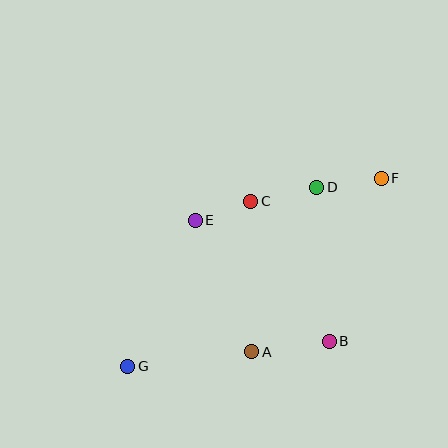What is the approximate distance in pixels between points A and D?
The distance between A and D is approximately 177 pixels.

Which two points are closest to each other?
Points C and E are closest to each other.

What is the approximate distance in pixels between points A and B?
The distance between A and B is approximately 78 pixels.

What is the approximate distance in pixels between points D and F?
The distance between D and F is approximately 65 pixels.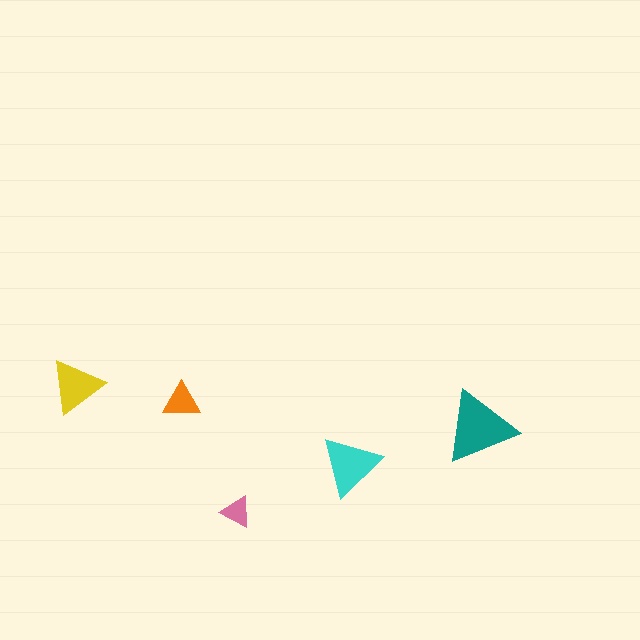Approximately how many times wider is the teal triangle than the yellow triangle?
About 1.5 times wider.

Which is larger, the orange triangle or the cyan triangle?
The cyan one.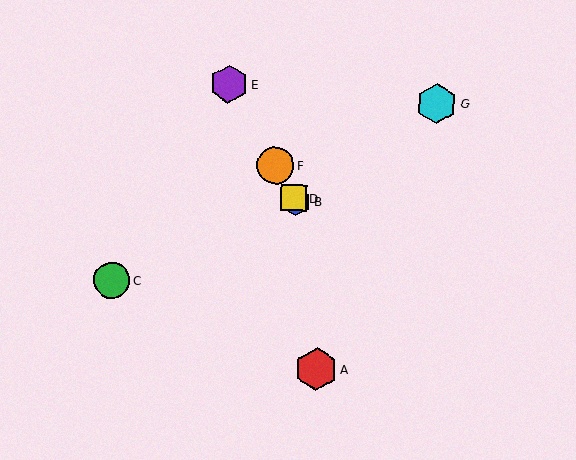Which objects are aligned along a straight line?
Objects B, D, E, F are aligned along a straight line.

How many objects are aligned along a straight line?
4 objects (B, D, E, F) are aligned along a straight line.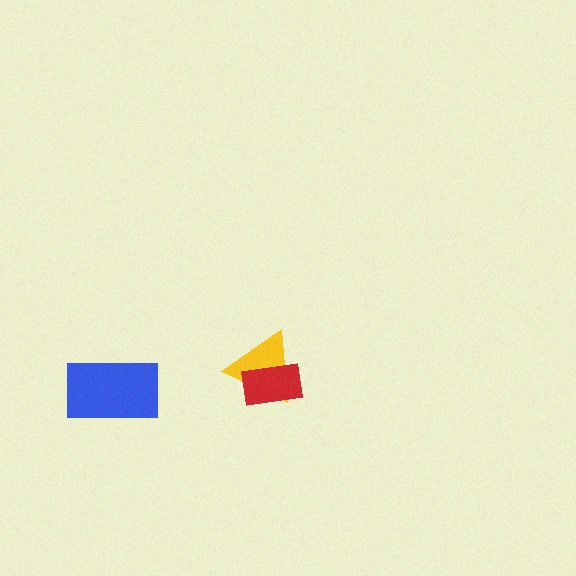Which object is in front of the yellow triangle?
The red rectangle is in front of the yellow triangle.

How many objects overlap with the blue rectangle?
0 objects overlap with the blue rectangle.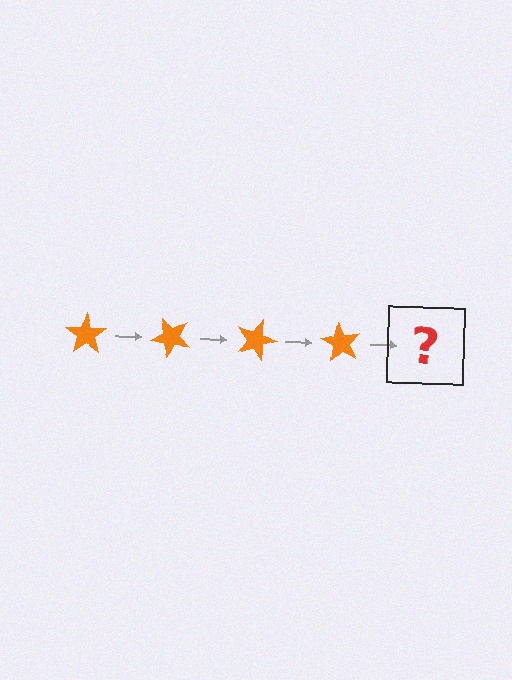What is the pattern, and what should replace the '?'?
The pattern is that the star rotates 45 degrees each step. The '?' should be an orange star rotated 180 degrees.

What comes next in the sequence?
The next element should be an orange star rotated 180 degrees.